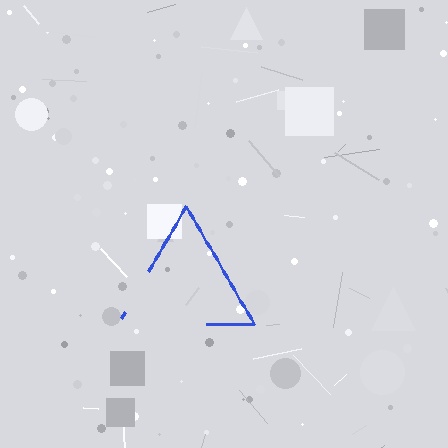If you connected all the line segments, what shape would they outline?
They would outline a triangle.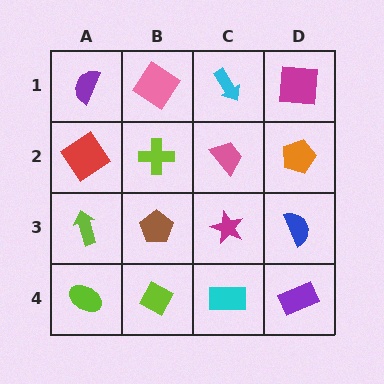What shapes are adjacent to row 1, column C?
A pink trapezoid (row 2, column C), a pink diamond (row 1, column B), a magenta square (row 1, column D).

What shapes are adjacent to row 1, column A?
A red diamond (row 2, column A), a pink diamond (row 1, column B).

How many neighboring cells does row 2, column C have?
4.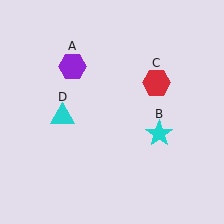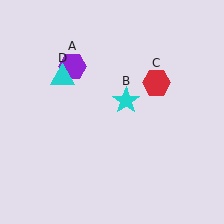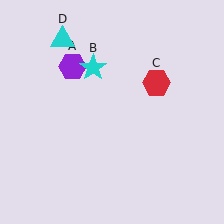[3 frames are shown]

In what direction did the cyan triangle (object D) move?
The cyan triangle (object D) moved up.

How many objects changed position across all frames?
2 objects changed position: cyan star (object B), cyan triangle (object D).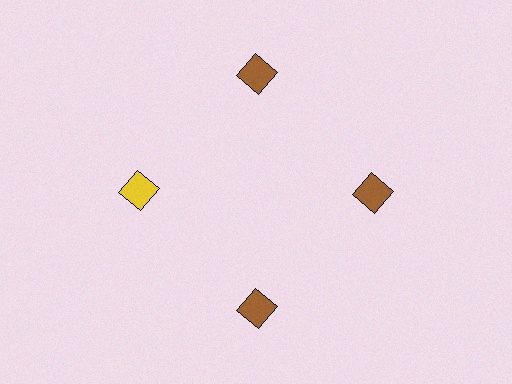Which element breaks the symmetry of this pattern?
The yellow diamond at roughly the 9 o'clock position breaks the symmetry. All other shapes are brown diamonds.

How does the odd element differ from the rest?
It has a different color: yellow instead of brown.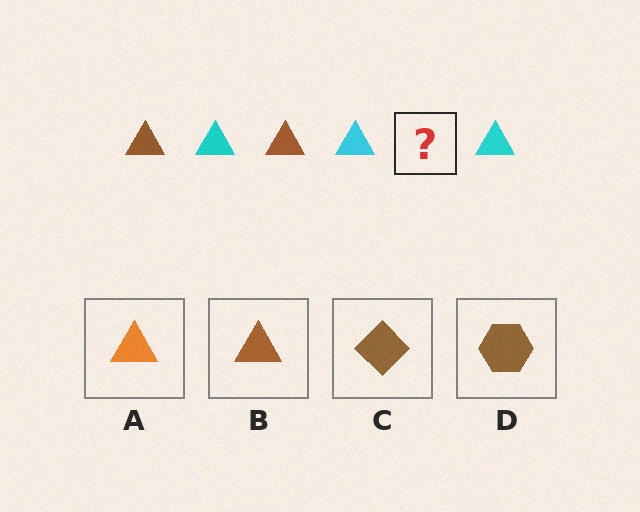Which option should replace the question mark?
Option B.